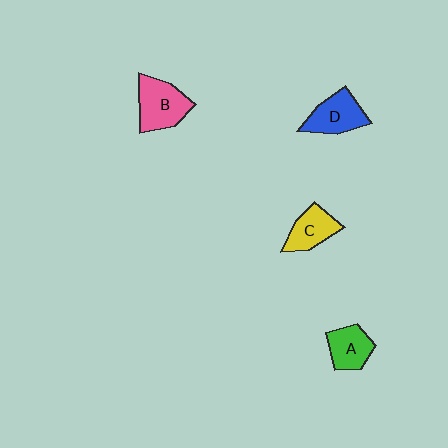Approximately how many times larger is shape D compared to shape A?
Approximately 1.2 times.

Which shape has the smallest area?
Shape A (green).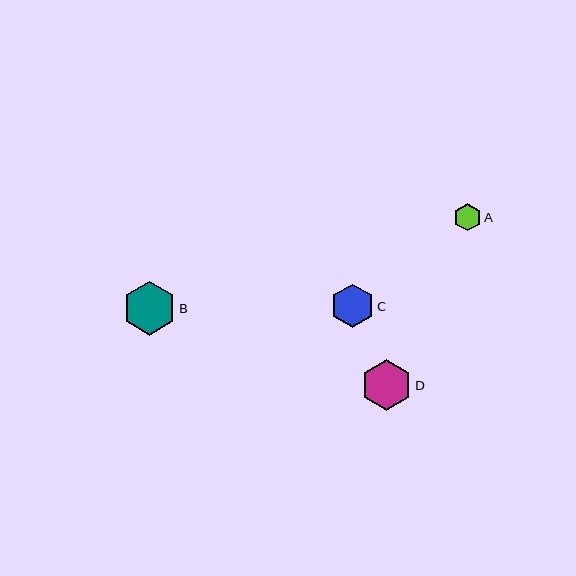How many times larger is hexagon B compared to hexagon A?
Hexagon B is approximately 2.0 times the size of hexagon A.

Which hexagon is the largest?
Hexagon B is the largest with a size of approximately 54 pixels.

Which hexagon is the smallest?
Hexagon A is the smallest with a size of approximately 27 pixels.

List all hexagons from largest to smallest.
From largest to smallest: B, D, C, A.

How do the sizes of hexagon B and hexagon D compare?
Hexagon B and hexagon D are approximately the same size.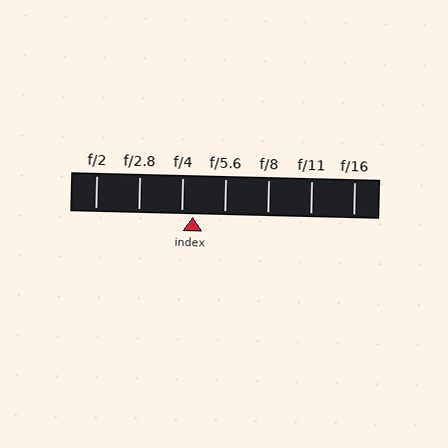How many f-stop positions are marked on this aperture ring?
There are 7 f-stop positions marked.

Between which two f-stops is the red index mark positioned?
The index mark is between f/4 and f/5.6.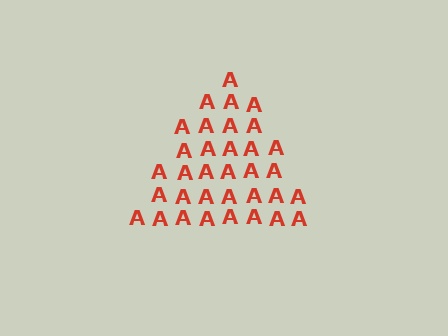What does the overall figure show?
The overall figure shows a triangle.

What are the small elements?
The small elements are letter A's.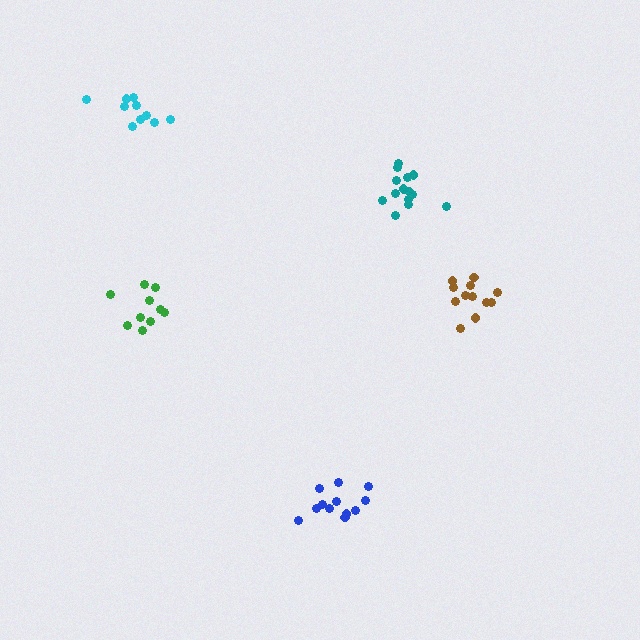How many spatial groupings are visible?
There are 5 spatial groupings.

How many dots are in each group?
Group 1: 14 dots, Group 2: 12 dots, Group 3: 10 dots, Group 4: 12 dots, Group 5: 10 dots (58 total).